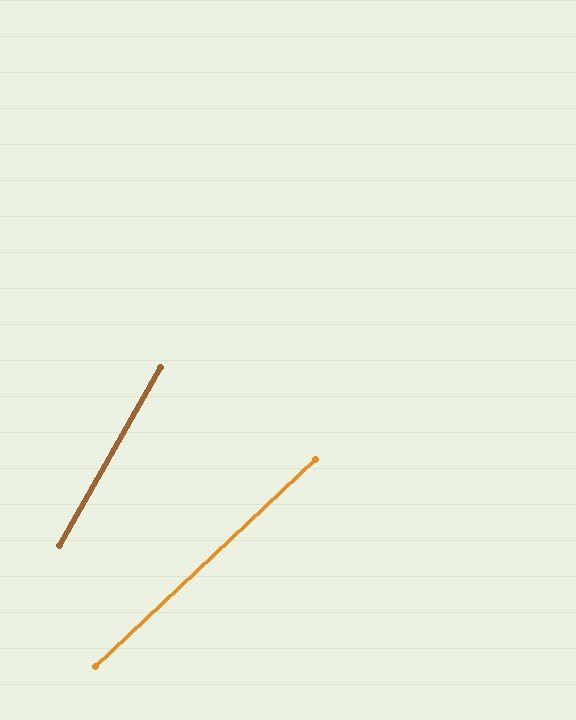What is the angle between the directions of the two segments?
Approximately 17 degrees.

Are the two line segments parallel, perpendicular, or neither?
Neither parallel nor perpendicular — they differ by about 17°.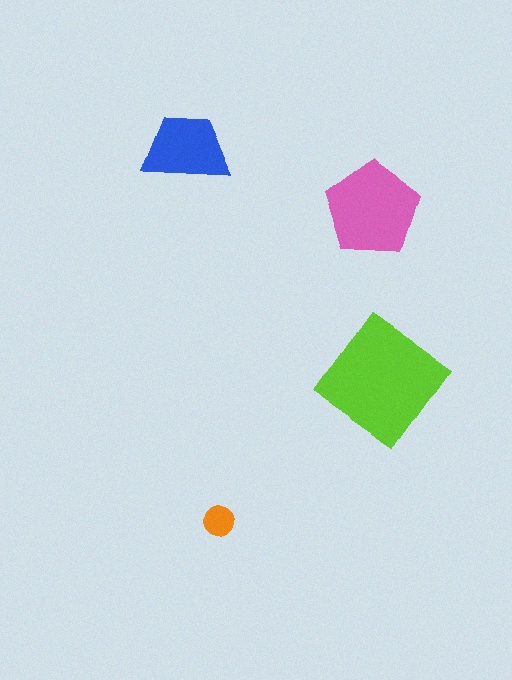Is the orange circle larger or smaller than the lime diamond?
Smaller.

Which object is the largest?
The lime diamond.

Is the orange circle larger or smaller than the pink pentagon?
Smaller.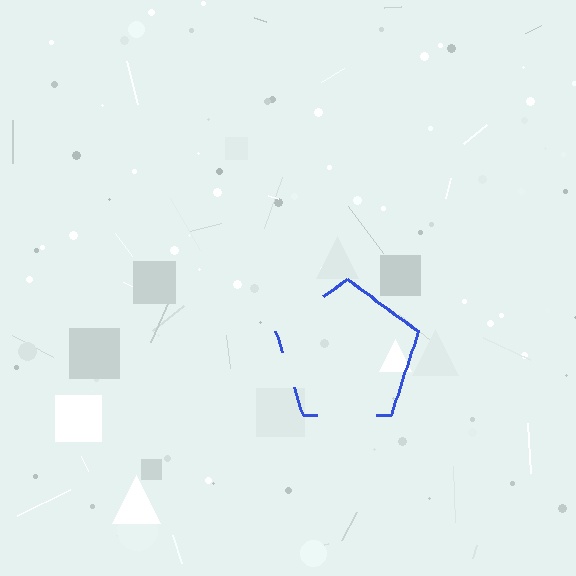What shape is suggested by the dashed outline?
The dashed outline suggests a pentagon.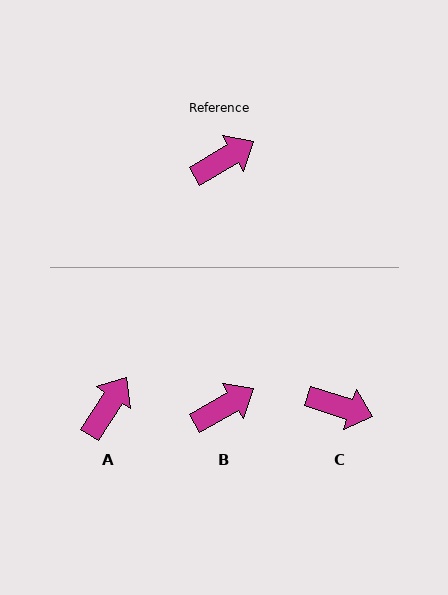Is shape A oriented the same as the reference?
No, it is off by about 27 degrees.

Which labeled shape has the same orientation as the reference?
B.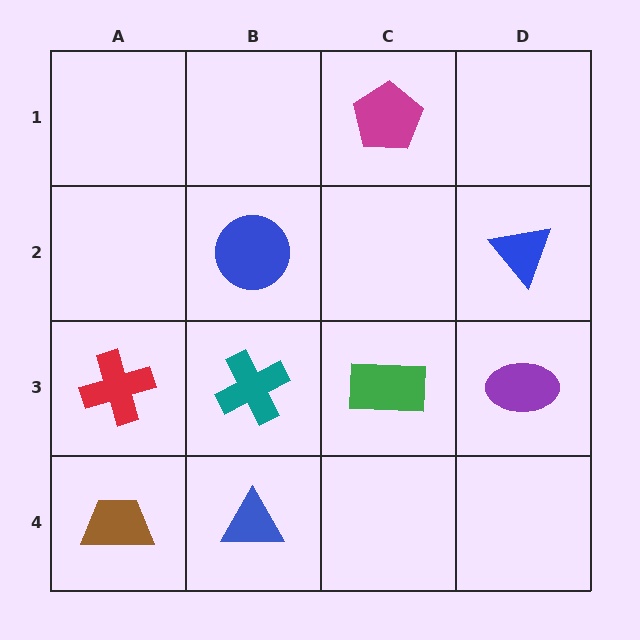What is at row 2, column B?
A blue circle.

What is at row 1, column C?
A magenta pentagon.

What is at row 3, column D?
A purple ellipse.